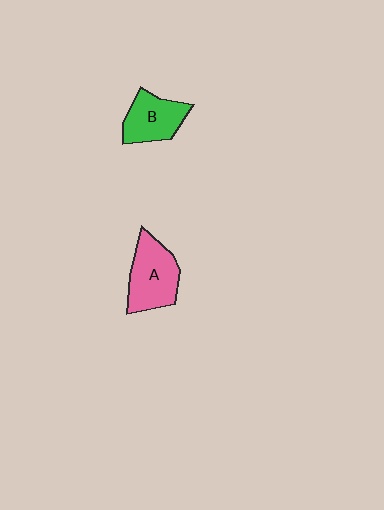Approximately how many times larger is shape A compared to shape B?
Approximately 1.2 times.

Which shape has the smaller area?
Shape B (green).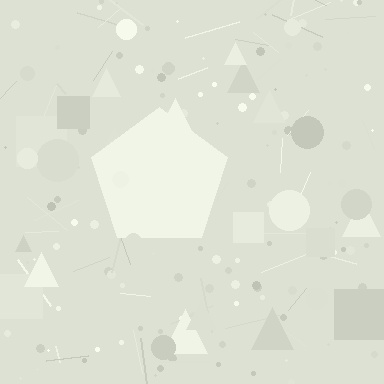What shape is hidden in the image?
A pentagon is hidden in the image.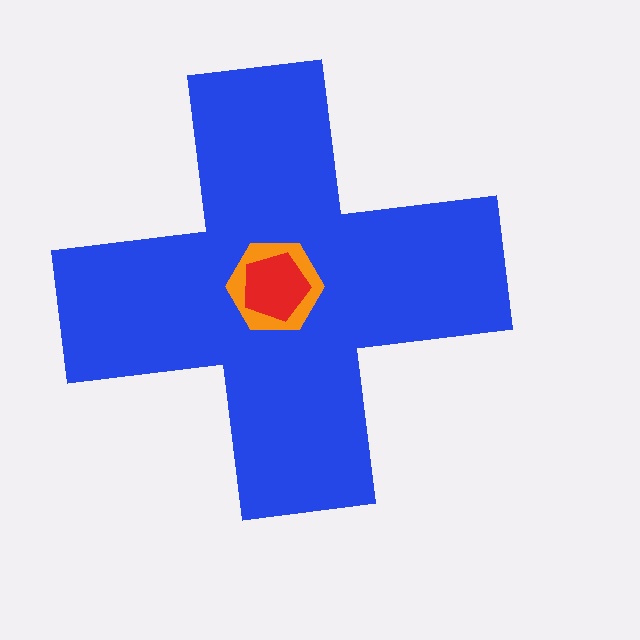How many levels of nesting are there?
3.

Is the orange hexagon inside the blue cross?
Yes.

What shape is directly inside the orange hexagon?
The red pentagon.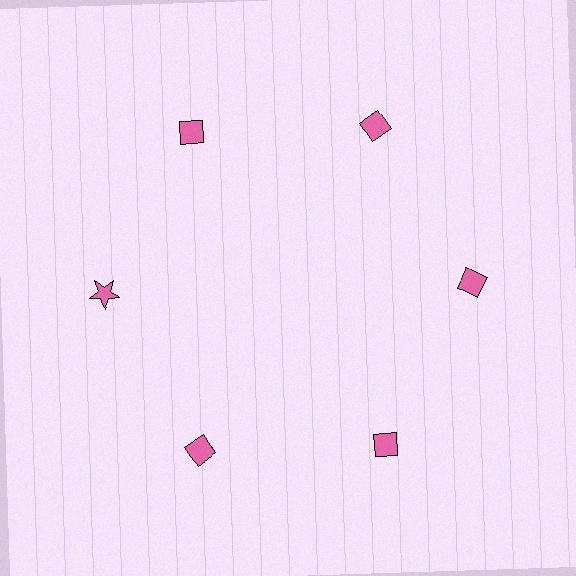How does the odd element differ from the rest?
It has a different shape: star instead of diamond.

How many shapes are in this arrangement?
There are 6 shapes arranged in a ring pattern.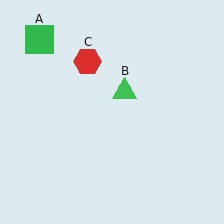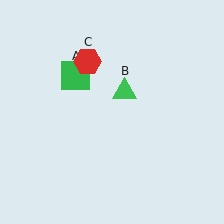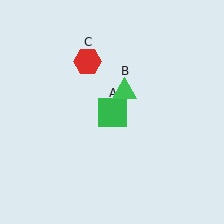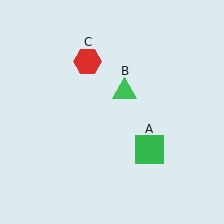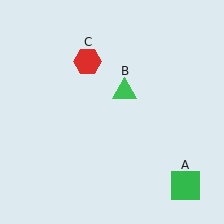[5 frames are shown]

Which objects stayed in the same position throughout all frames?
Green triangle (object B) and red hexagon (object C) remained stationary.